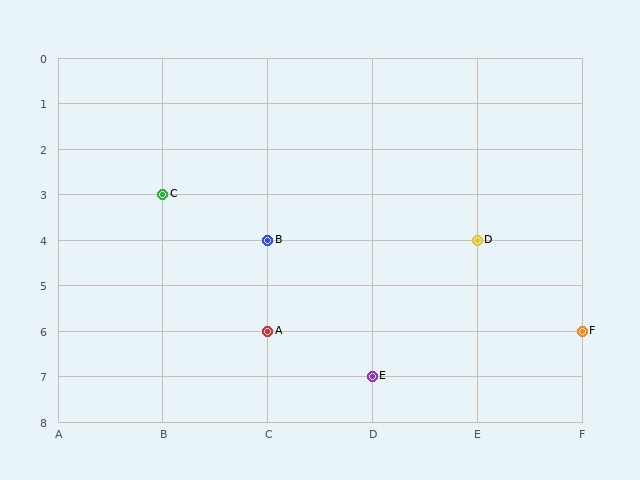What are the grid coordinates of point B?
Point B is at grid coordinates (C, 4).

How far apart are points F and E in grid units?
Points F and E are 2 columns and 1 row apart (about 2.2 grid units diagonally).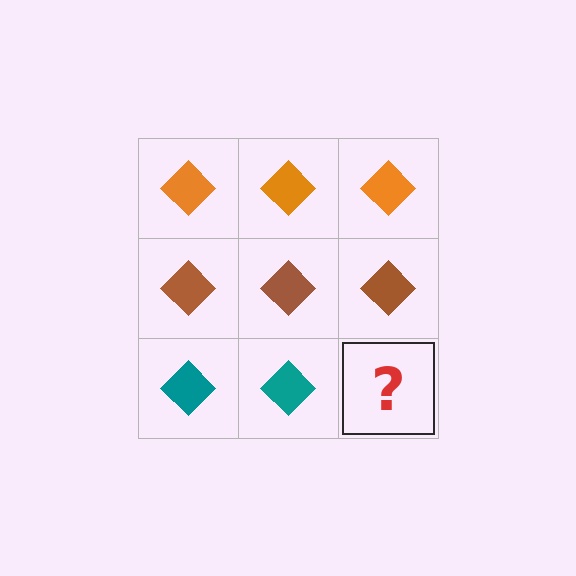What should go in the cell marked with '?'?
The missing cell should contain a teal diamond.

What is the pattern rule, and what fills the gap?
The rule is that each row has a consistent color. The gap should be filled with a teal diamond.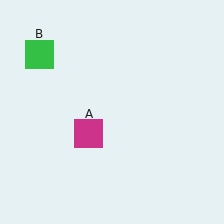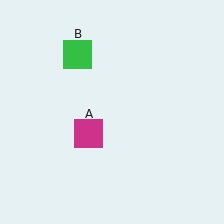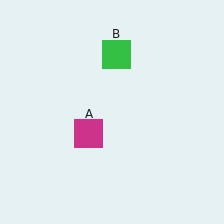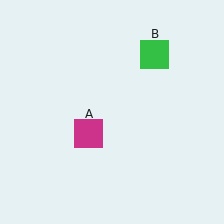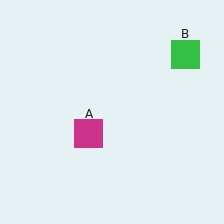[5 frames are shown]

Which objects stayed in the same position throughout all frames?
Magenta square (object A) remained stationary.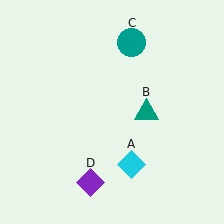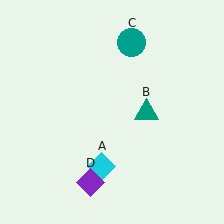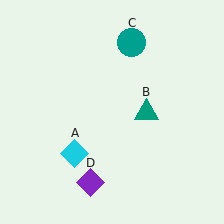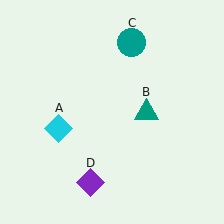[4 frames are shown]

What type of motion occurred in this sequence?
The cyan diamond (object A) rotated clockwise around the center of the scene.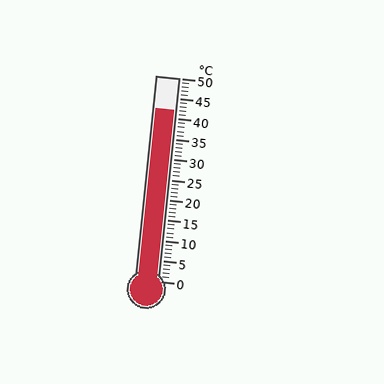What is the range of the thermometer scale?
The thermometer scale ranges from 0°C to 50°C.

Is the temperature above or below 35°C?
The temperature is above 35°C.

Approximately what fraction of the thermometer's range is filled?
The thermometer is filled to approximately 85% of its range.